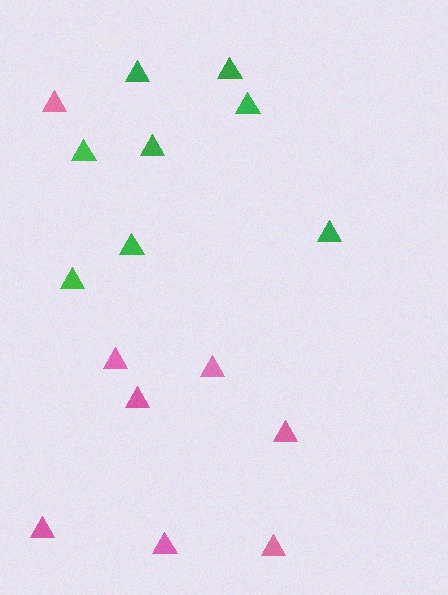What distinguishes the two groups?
There are 2 groups: one group of pink triangles (8) and one group of green triangles (8).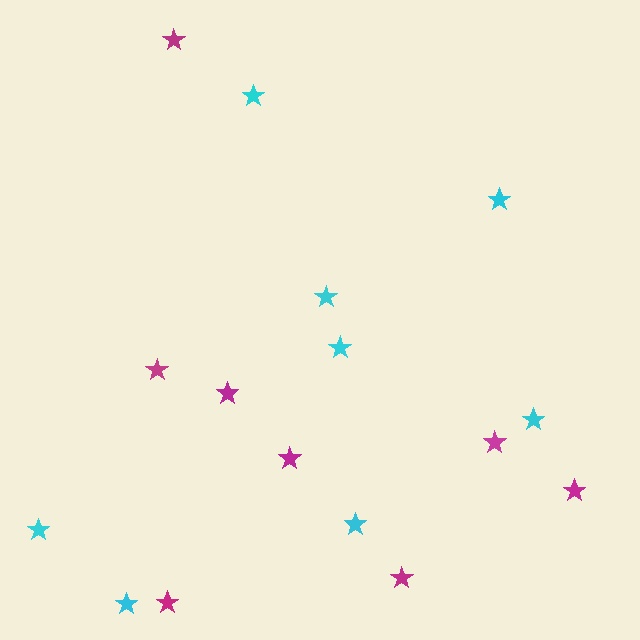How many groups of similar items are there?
There are 2 groups: one group of cyan stars (8) and one group of magenta stars (8).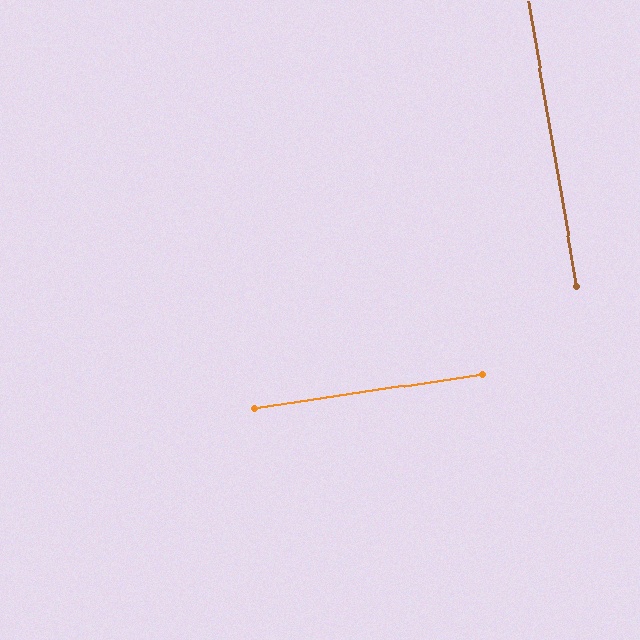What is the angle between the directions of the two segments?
Approximately 89 degrees.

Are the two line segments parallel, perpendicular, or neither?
Perpendicular — they meet at approximately 89°.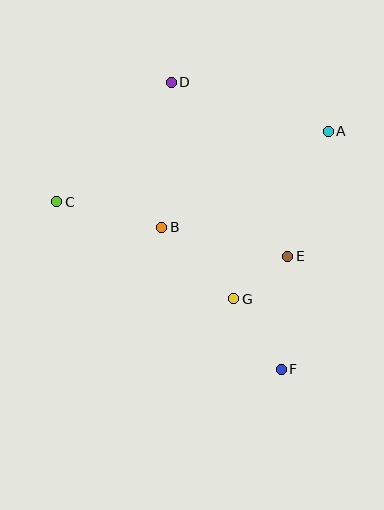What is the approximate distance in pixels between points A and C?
The distance between A and C is approximately 280 pixels.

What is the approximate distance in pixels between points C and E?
The distance between C and E is approximately 237 pixels.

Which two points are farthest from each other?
Points D and F are farthest from each other.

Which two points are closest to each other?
Points E and G are closest to each other.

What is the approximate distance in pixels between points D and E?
The distance between D and E is approximately 209 pixels.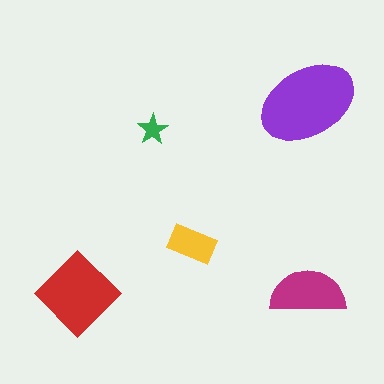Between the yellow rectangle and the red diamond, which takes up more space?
The red diamond.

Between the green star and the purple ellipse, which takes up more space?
The purple ellipse.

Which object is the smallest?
The green star.